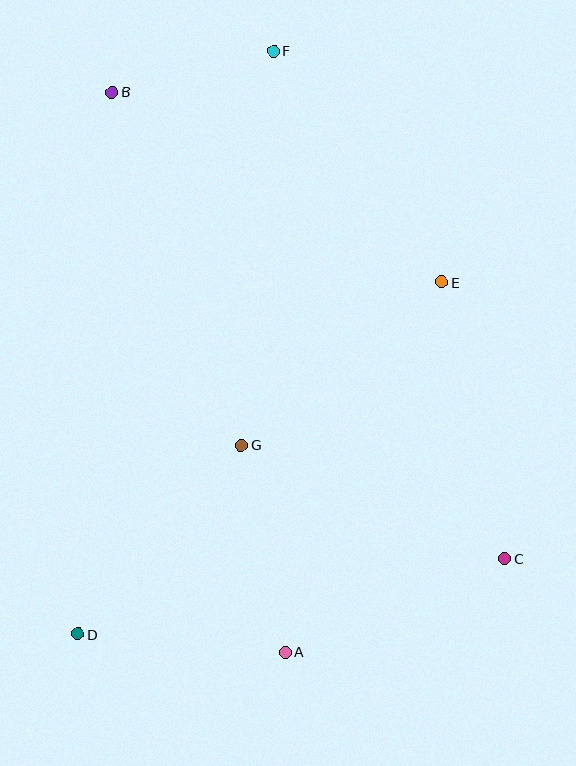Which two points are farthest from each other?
Points D and F are farthest from each other.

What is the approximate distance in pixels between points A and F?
The distance between A and F is approximately 602 pixels.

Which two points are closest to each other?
Points B and F are closest to each other.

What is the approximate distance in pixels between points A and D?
The distance between A and D is approximately 208 pixels.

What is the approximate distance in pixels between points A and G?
The distance between A and G is approximately 212 pixels.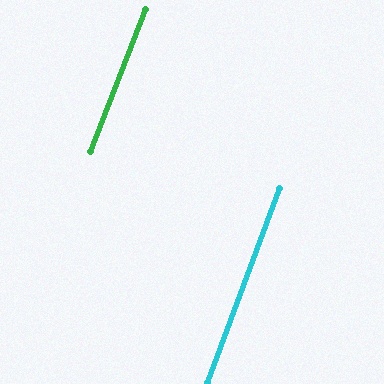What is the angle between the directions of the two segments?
Approximately 1 degree.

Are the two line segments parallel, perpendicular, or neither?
Parallel — their directions differ by only 0.8°.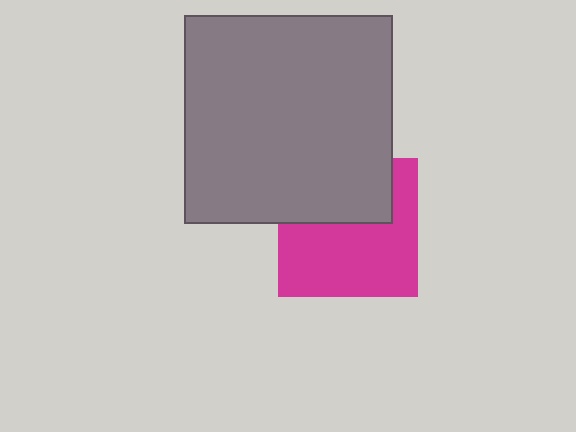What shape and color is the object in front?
The object in front is a gray square.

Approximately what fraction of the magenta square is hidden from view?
Roughly 39% of the magenta square is hidden behind the gray square.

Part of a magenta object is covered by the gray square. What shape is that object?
It is a square.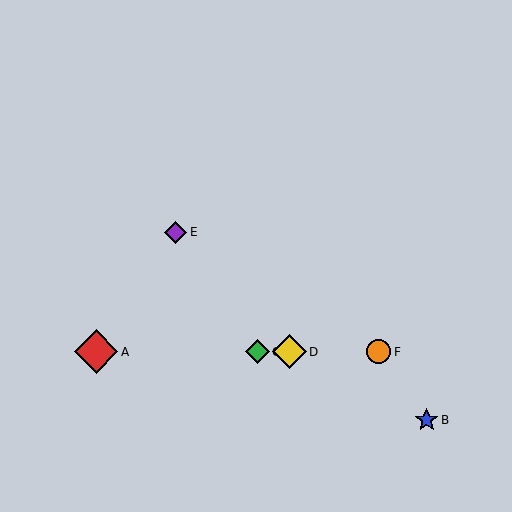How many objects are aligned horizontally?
4 objects (A, C, D, F) are aligned horizontally.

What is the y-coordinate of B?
Object B is at y≈420.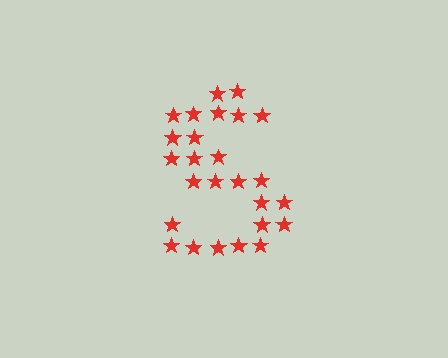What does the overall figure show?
The overall figure shows the letter S.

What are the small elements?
The small elements are stars.